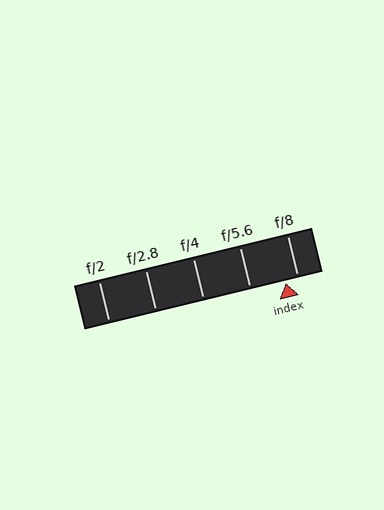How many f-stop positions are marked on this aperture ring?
There are 5 f-stop positions marked.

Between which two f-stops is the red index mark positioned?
The index mark is between f/5.6 and f/8.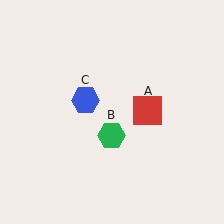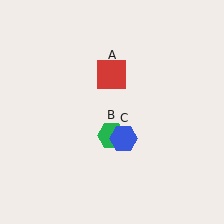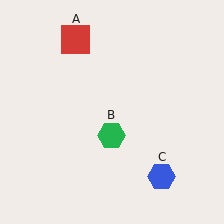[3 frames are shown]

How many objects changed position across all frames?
2 objects changed position: red square (object A), blue hexagon (object C).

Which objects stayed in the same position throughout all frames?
Green hexagon (object B) remained stationary.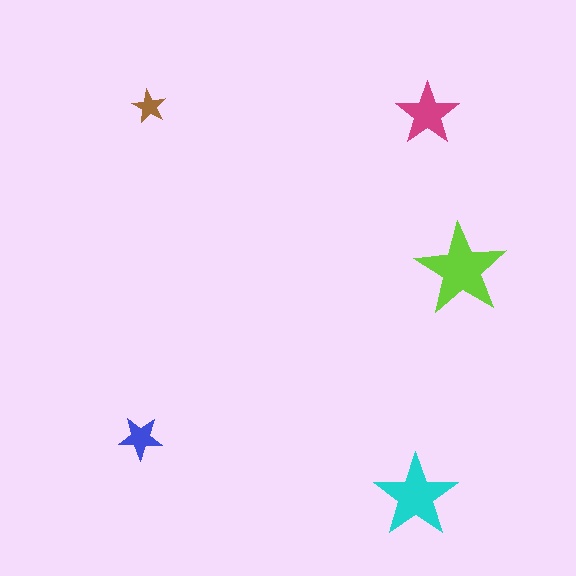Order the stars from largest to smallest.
the lime one, the cyan one, the magenta one, the blue one, the brown one.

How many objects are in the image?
There are 5 objects in the image.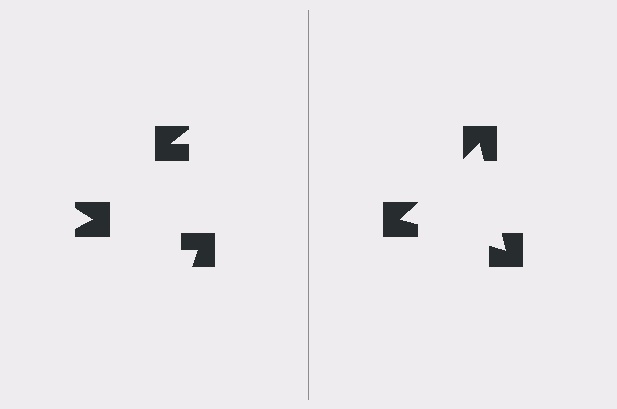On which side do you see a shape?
An illusory triangle appears on the right side. On the left side the wedge cuts are rotated, so no coherent shape forms.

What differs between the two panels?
The notched squares are positioned identically on both sides; only the wedge orientations differ. On the right they align to a triangle; on the left they are misaligned.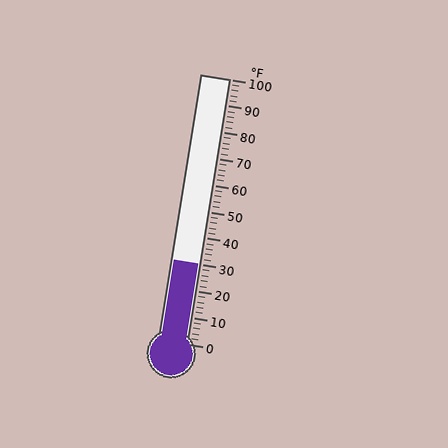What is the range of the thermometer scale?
The thermometer scale ranges from 0°F to 100°F.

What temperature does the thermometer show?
The thermometer shows approximately 30°F.